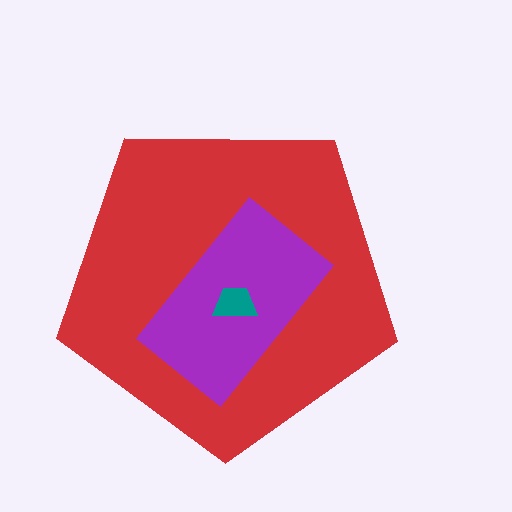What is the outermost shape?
The red pentagon.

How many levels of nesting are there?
3.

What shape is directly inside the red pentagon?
The purple rectangle.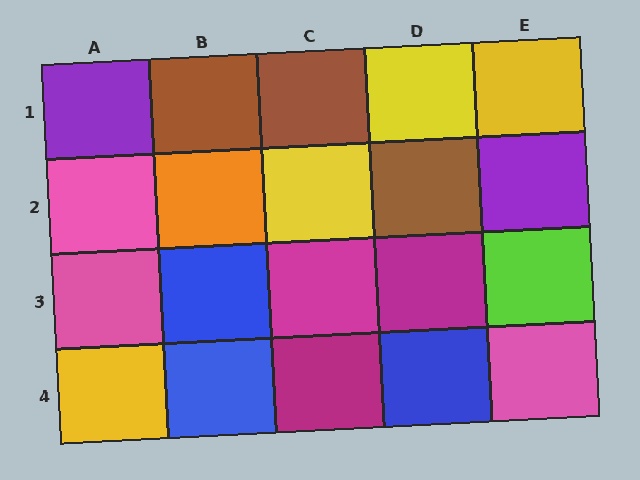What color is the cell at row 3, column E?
Lime.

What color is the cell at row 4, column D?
Blue.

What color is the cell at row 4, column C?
Magenta.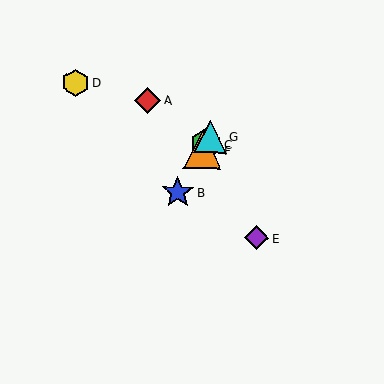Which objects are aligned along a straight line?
Objects B, C, F, G are aligned along a straight line.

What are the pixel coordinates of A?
Object A is at (148, 101).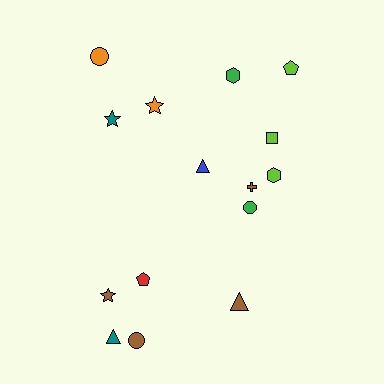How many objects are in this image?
There are 15 objects.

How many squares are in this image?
There is 1 square.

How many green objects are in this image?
There are 2 green objects.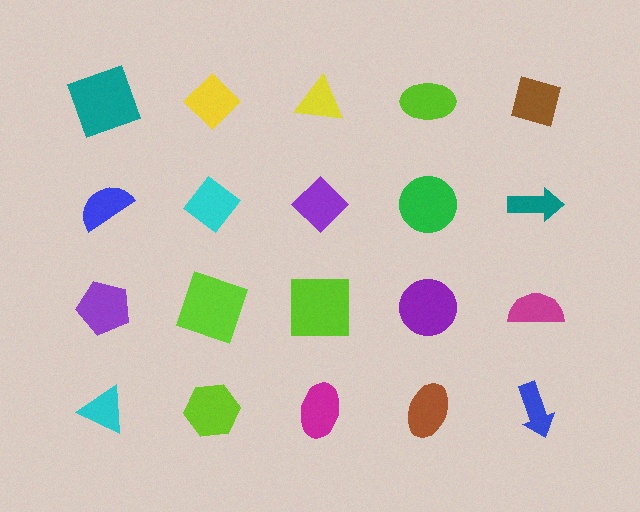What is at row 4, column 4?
A brown ellipse.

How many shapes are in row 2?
5 shapes.